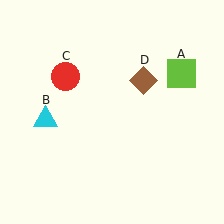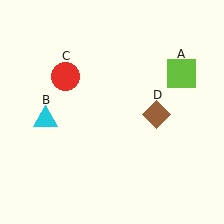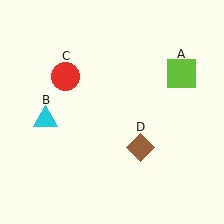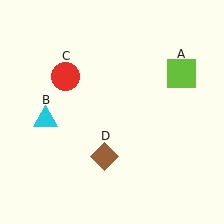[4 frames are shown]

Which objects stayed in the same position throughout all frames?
Lime square (object A) and cyan triangle (object B) and red circle (object C) remained stationary.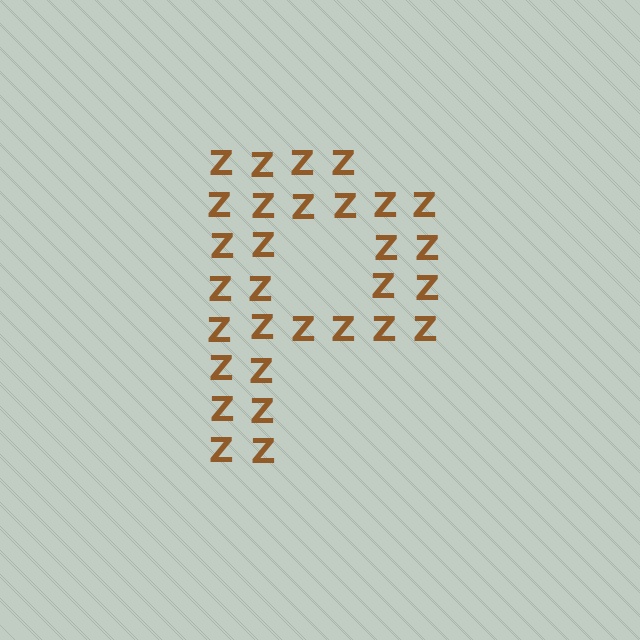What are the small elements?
The small elements are letter Z's.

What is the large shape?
The large shape is the letter P.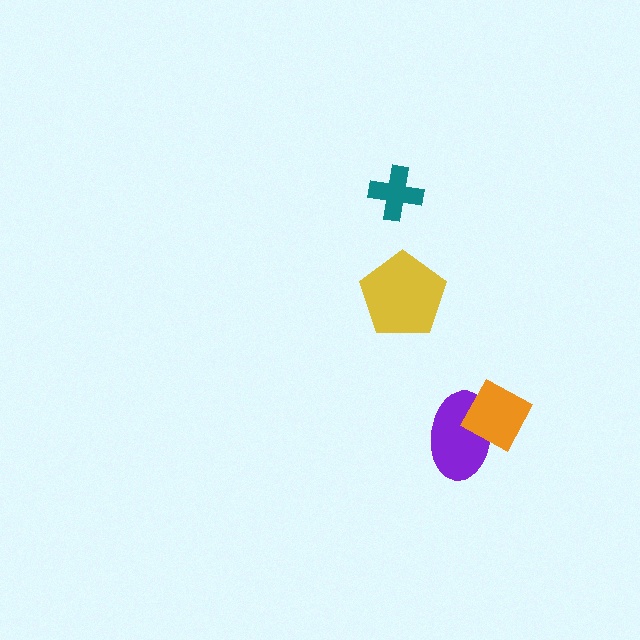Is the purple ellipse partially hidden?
Yes, it is partially covered by another shape.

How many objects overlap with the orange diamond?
1 object overlaps with the orange diamond.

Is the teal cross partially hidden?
No, no other shape covers it.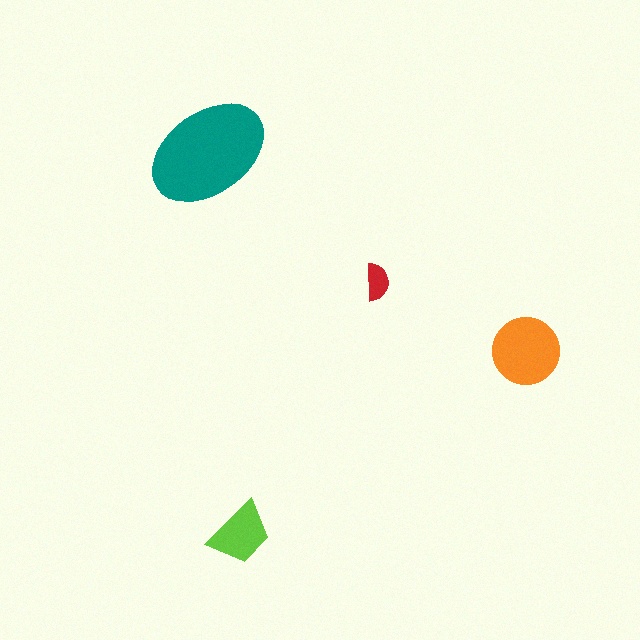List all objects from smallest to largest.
The red semicircle, the lime trapezoid, the orange circle, the teal ellipse.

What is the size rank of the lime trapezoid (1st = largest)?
3rd.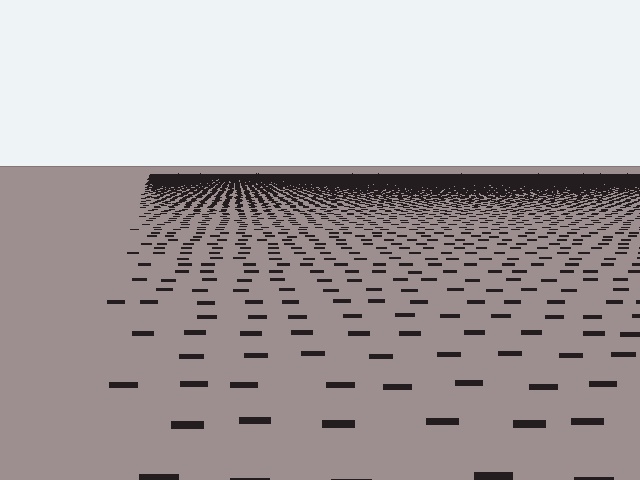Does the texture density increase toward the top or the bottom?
Density increases toward the top.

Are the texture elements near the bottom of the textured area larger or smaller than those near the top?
Larger. Near the bottom, elements are closer to the viewer and appear at a bigger on-screen size.